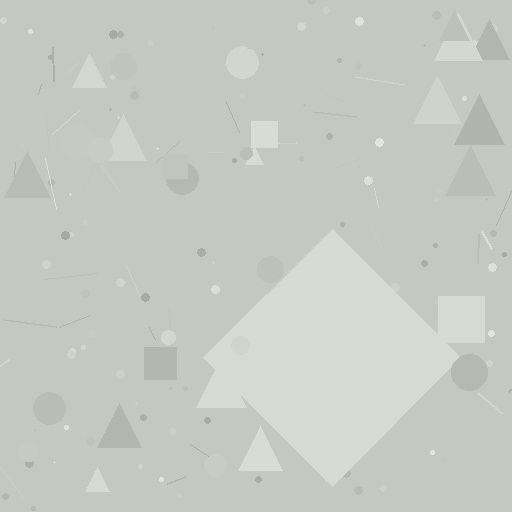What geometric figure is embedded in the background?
A diamond is embedded in the background.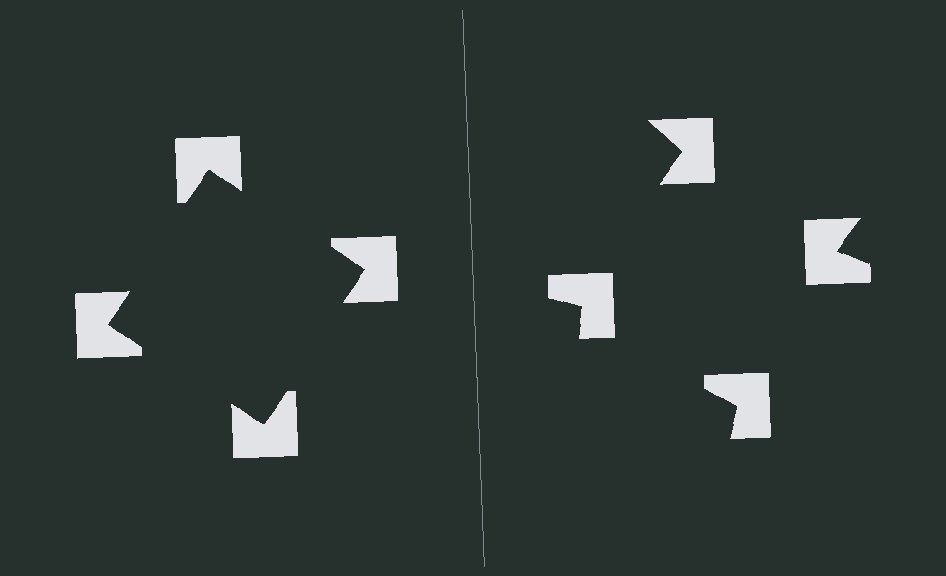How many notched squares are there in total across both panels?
8 — 4 on each side.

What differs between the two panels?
The notched squares are positioned identically on both sides; only the wedge orientations differ. On the left they align to a square; on the right they are misaligned.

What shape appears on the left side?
An illusory square.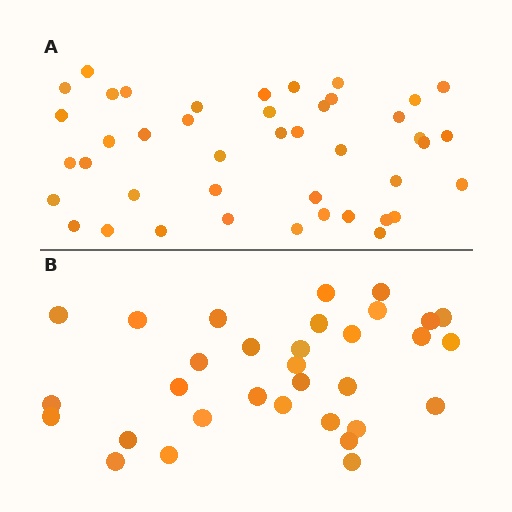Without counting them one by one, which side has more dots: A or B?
Region A (the top region) has more dots.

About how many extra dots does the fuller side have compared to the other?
Region A has roughly 12 or so more dots than region B.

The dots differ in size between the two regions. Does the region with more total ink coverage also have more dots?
No. Region B has more total ink coverage because its dots are larger, but region A actually contains more individual dots. Total area can be misleading — the number of items is what matters here.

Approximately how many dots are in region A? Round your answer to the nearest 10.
About 40 dots. (The exact count is 43, which rounds to 40.)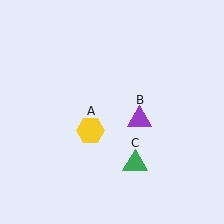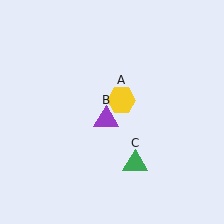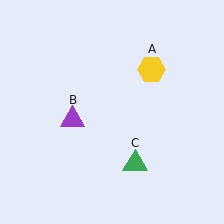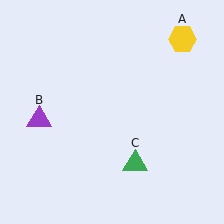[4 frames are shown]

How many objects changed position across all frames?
2 objects changed position: yellow hexagon (object A), purple triangle (object B).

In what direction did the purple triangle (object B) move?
The purple triangle (object B) moved left.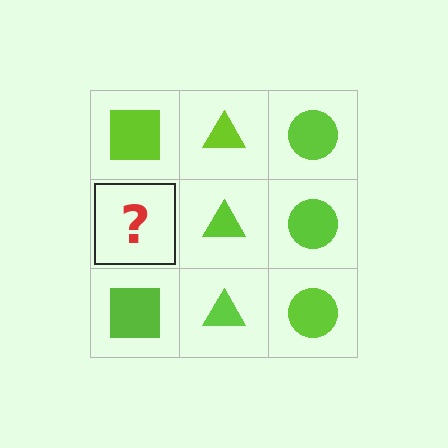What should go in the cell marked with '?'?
The missing cell should contain a lime square.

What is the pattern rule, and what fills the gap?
The rule is that each column has a consistent shape. The gap should be filled with a lime square.